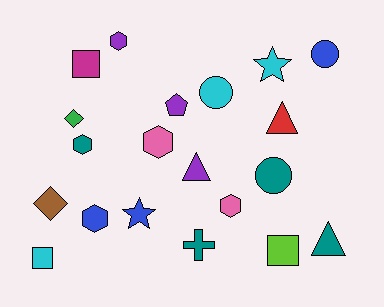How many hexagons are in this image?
There are 5 hexagons.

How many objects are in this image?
There are 20 objects.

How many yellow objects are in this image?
There are no yellow objects.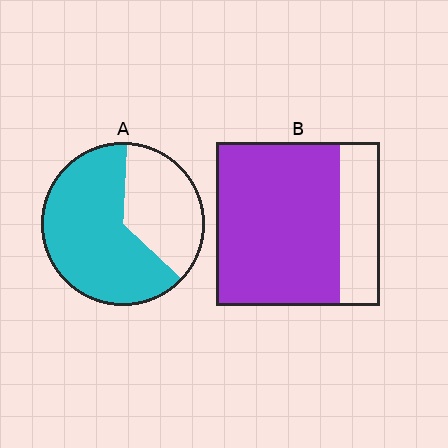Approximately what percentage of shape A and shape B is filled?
A is approximately 65% and B is approximately 75%.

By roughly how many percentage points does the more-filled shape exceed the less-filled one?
By roughly 10 percentage points (B over A).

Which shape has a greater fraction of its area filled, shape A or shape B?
Shape B.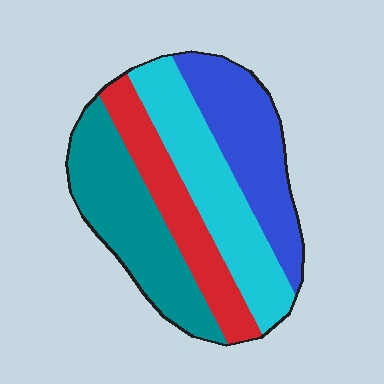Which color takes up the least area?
Red, at roughly 20%.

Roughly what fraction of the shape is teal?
Teal takes up about one quarter (1/4) of the shape.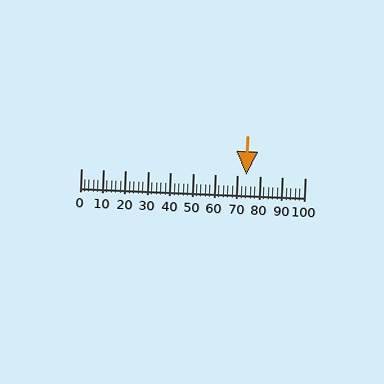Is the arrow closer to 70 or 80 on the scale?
The arrow is closer to 70.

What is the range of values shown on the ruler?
The ruler shows values from 0 to 100.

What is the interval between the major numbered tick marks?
The major tick marks are spaced 10 units apart.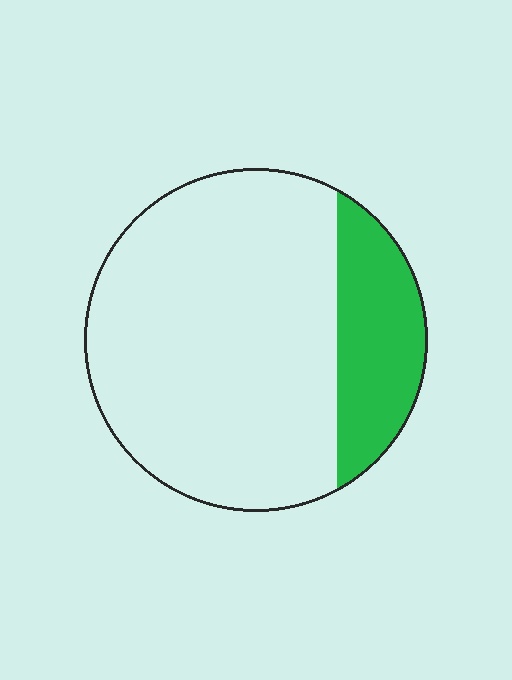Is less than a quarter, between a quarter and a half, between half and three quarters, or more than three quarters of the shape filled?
Less than a quarter.